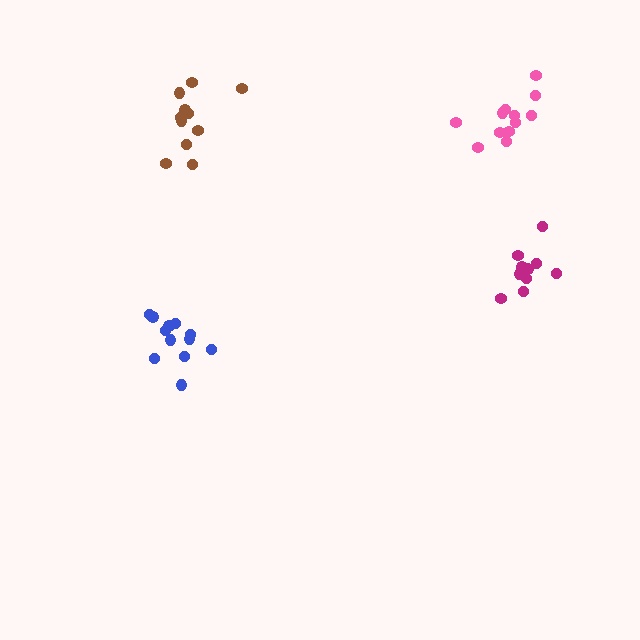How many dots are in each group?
Group 1: 12 dots, Group 2: 11 dots, Group 3: 12 dots, Group 4: 10 dots (45 total).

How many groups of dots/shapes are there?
There are 4 groups.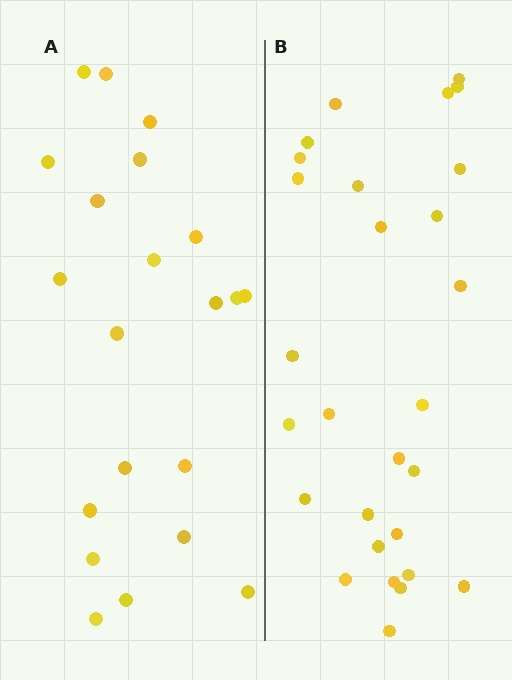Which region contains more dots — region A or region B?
Region B (the right region) has more dots.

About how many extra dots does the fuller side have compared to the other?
Region B has roughly 8 or so more dots than region A.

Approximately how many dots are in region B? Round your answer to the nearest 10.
About 30 dots. (The exact count is 28, which rounds to 30.)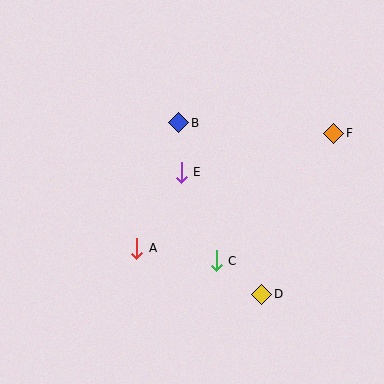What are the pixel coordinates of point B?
Point B is at (179, 123).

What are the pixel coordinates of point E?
Point E is at (181, 172).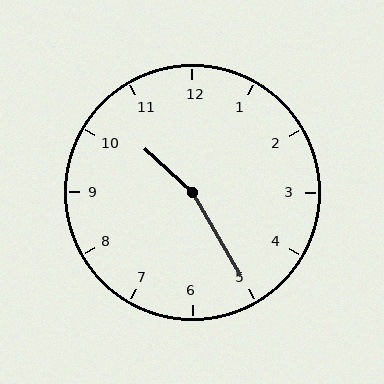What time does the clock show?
10:25.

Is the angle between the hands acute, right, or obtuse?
It is obtuse.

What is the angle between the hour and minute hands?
Approximately 162 degrees.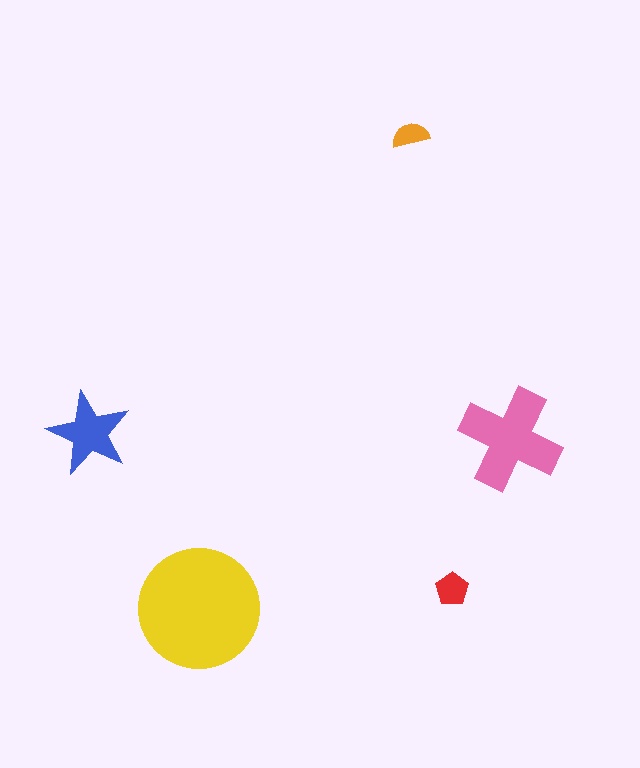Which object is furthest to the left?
The blue star is leftmost.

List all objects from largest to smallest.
The yellow circle, the pink cross, the blue star, the red pentagon, the orange semicircle.